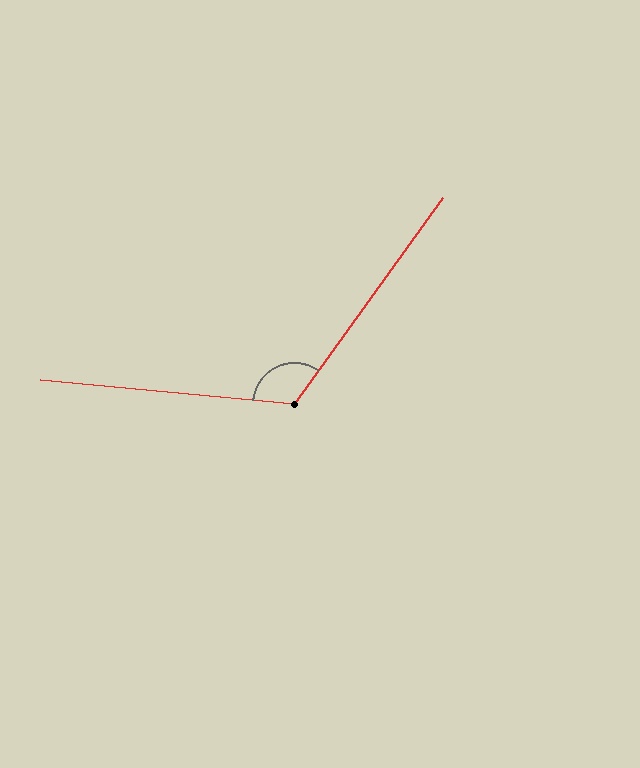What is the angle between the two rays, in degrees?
Approximately 120 degrees.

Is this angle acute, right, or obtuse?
It is obtuse.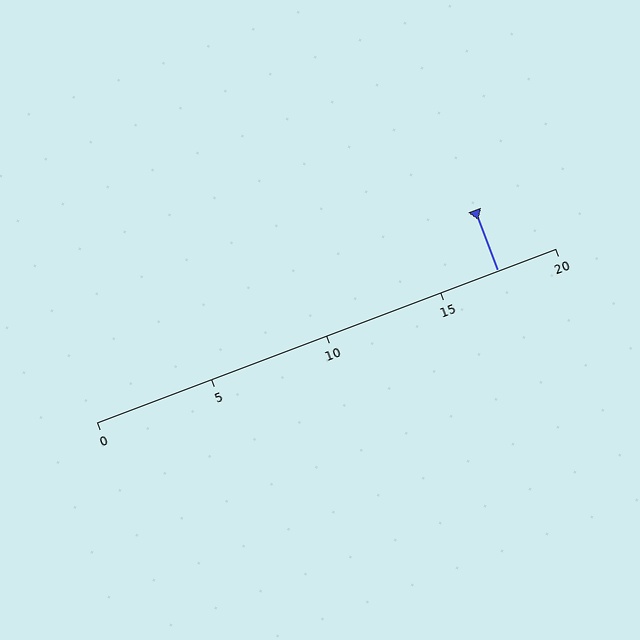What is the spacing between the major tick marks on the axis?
The major ticks are spaced 5 apart.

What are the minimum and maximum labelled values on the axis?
The axis runs from 0 to 20.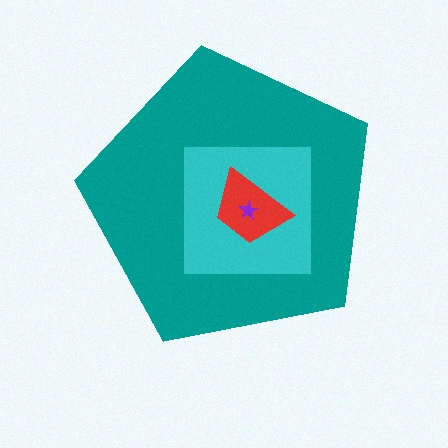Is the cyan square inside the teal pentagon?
Yes.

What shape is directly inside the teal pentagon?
The cyan square.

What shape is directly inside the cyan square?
The red trapezoid.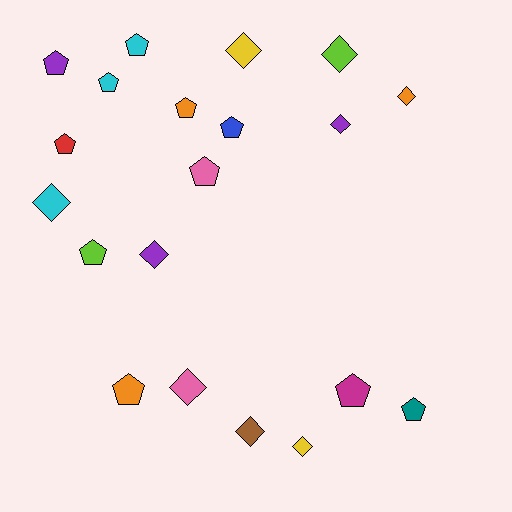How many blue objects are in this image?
There is 1 blue object.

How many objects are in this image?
There are 20 objects.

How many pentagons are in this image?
There are 11 pentagons.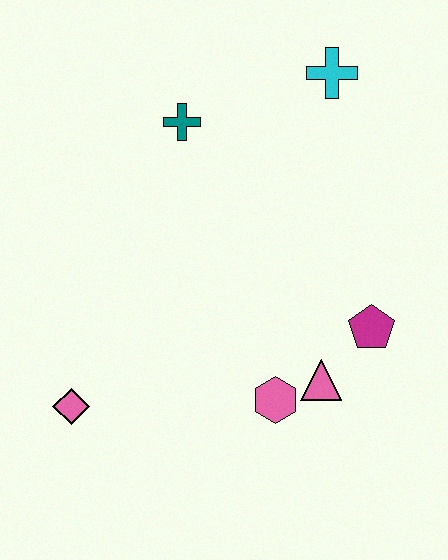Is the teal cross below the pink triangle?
No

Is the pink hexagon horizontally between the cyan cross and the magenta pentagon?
No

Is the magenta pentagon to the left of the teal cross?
No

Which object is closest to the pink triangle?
The pink hexagon is closest to the pink triangle.